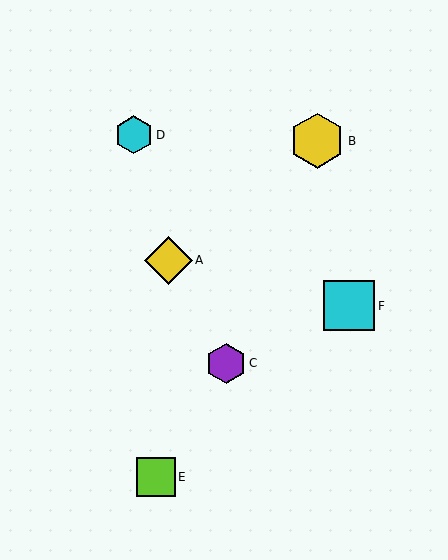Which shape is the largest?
The yellow hexagon (labeled B) is the largest.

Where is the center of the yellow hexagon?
The center of the yellow hexagon is at (317, 141).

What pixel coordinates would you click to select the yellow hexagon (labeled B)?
Click at (317, 141) to select the yellow hexagon B.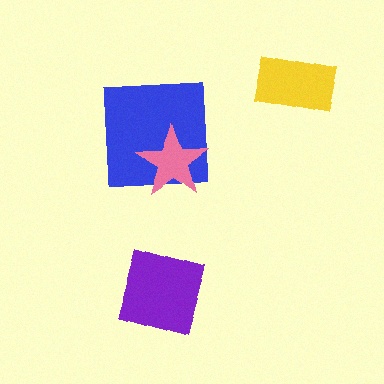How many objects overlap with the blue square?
1 object overlaps with the blue square.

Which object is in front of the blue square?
The pink star is in front of the blue square.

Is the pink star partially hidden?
No, no other shape covers it.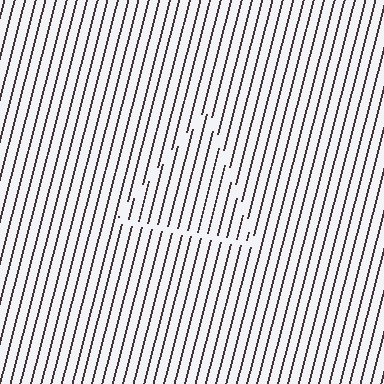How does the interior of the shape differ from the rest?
The interior of the shape contains the same grating, shifted by half a period — the contour is defined by the phase discontinuity where line-ends from the inner and outer gratings abut.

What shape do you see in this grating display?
An illusory triangle. The interior of the shape contains the same grating, shifted by half a period — the contour is defined by the phase discontinuity where line-ends from the inner and outer gratings abut.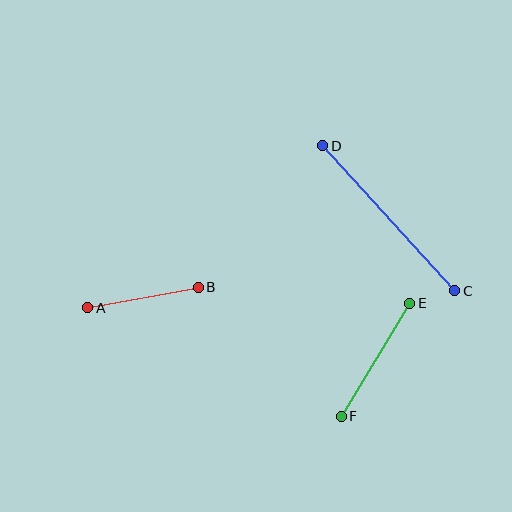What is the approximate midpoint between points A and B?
The midpoint is at approximately (143, 298) pixels.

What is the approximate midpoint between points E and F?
The midpoint is at approximately (375, 360) pixels.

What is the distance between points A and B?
The distance is approximately 113 pixels.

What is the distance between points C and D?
The distance is approximately 196 pixels.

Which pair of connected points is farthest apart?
Points C and D are farthest apart.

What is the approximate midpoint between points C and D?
The midpoint is at approximately (389, 218) pixels.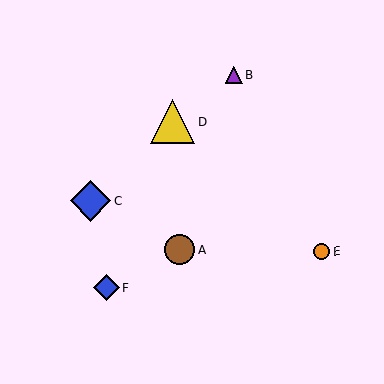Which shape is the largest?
The yellow triangle (labeled D) is the largest.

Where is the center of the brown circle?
The center of the brown circle is at (180, 250).